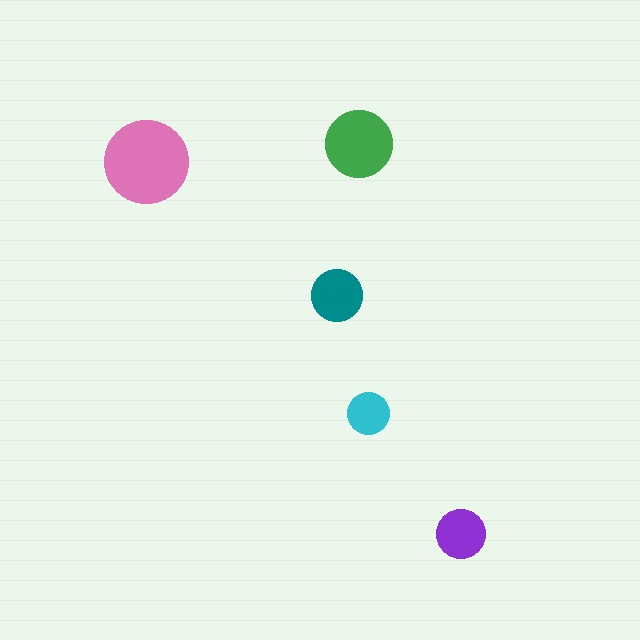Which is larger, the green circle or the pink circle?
The pink one.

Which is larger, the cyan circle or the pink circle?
The pink one.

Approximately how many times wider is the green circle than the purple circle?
About 1.5 times wider.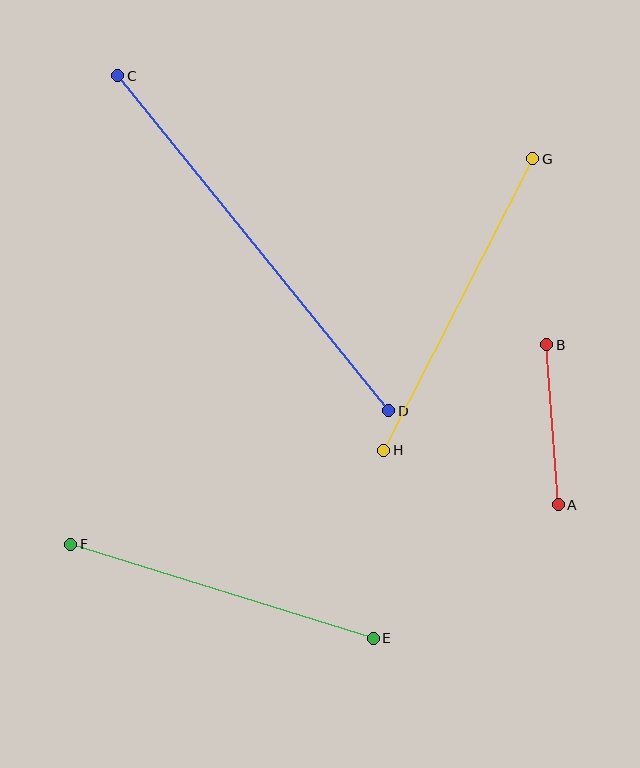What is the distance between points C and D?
The distance is approximately 431 pixels.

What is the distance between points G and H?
The distance is approximately 328 pixels.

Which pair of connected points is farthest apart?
Points C and D are farthest apart.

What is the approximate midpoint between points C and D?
The midpoint is at approximately (253, 243) pixels.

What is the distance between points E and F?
The distance is approximately 317 pixels.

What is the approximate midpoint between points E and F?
The midpoint is at approximately (222, 591) pixels.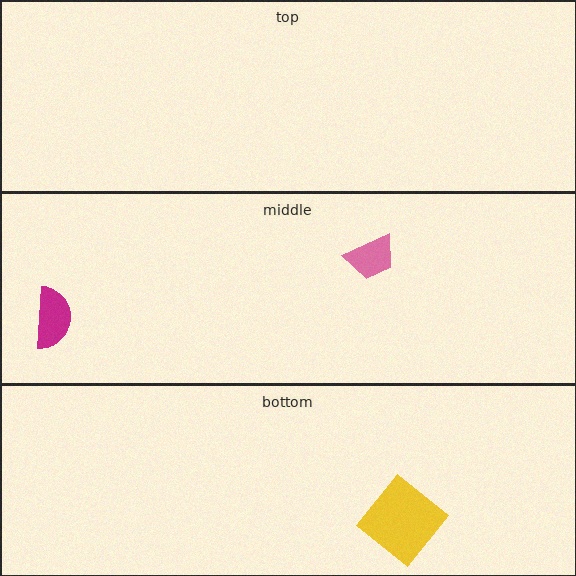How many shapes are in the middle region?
2.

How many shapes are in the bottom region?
1.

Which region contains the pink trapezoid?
The middle region.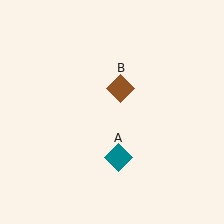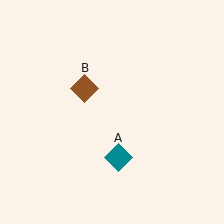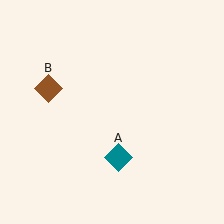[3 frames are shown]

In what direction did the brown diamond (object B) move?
The brown diamond (object B) moved left.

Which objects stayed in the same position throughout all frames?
Teal diamond (object A) remained stationary.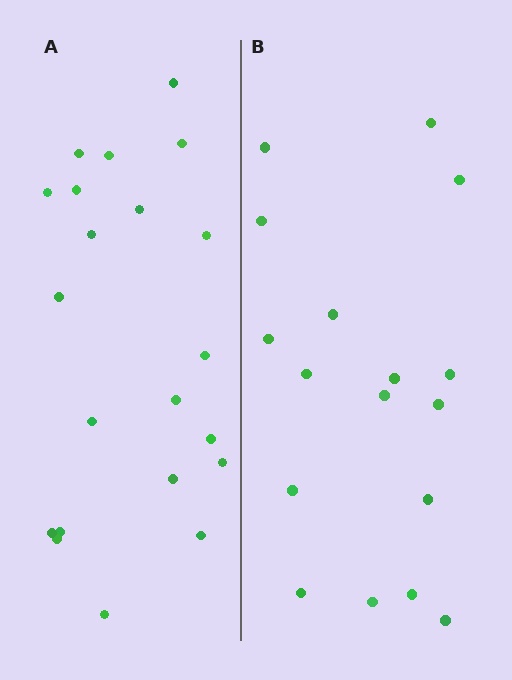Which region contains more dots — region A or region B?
Region A (the left region) has more dots.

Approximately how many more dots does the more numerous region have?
Region A has about 4 more dots than region B.